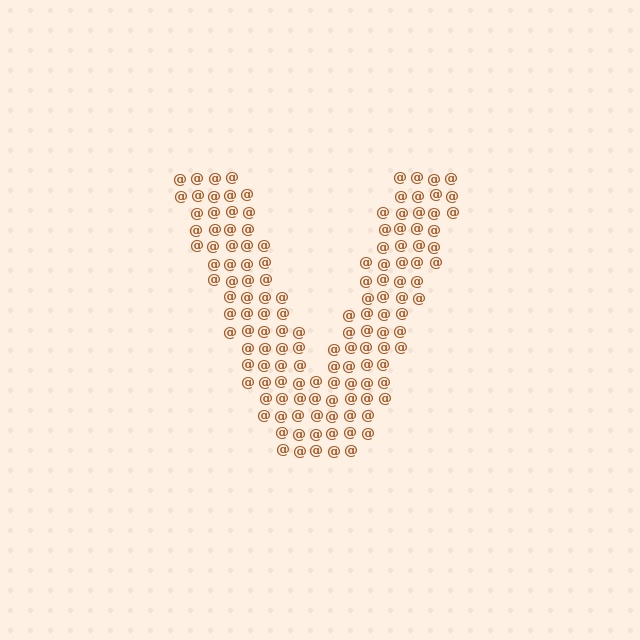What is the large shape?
The large shape is the letter V.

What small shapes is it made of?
It is made of small at signs.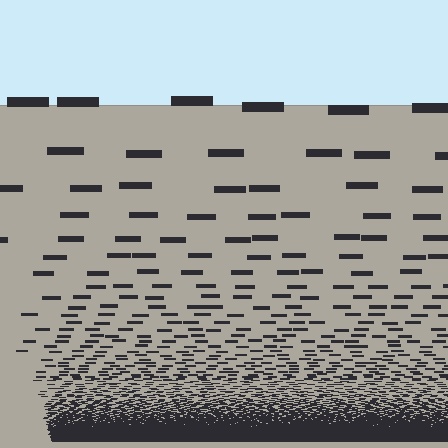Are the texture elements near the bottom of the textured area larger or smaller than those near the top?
Smaller. The gradient is inverted — elements near the bottom are smaller and denser.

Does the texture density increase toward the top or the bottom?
Density increases toward the bottom.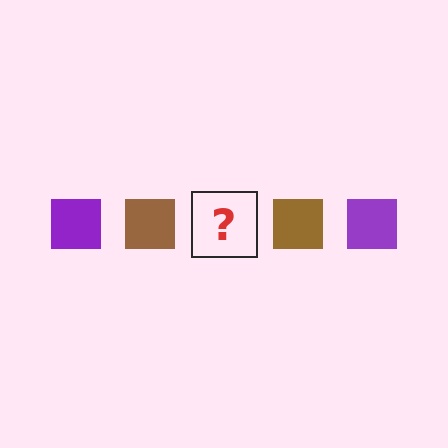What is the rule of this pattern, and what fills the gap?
The rule is that the pattern cycles through purple, brown squares. The gap should be filled with a purple square.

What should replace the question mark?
The question mark should be replaced with a purple square.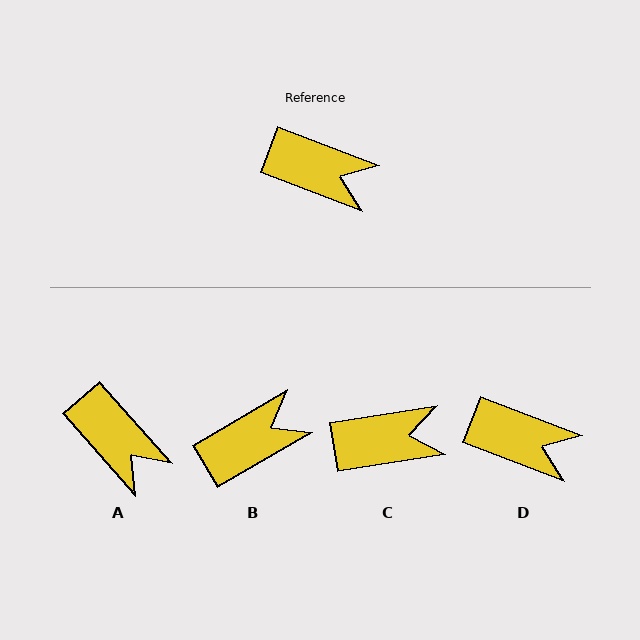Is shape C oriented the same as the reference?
No, it is off by about 30 degrees.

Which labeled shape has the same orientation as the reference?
D.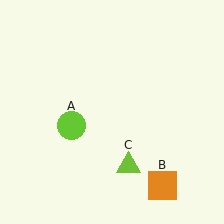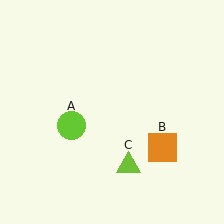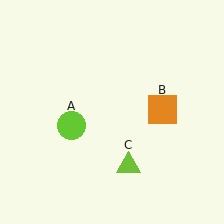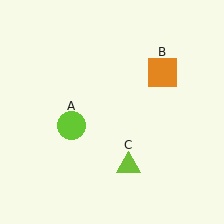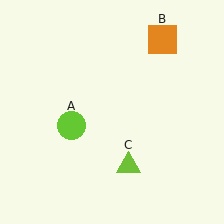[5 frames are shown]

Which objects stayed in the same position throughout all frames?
Lime circle (object A) and lime triangle (object C) remained stationary.